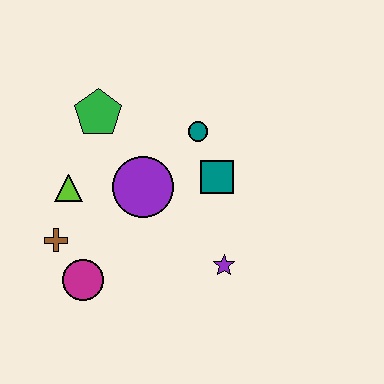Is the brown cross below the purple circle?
Yes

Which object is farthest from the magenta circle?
The teal circle is farthest from the magenta circle.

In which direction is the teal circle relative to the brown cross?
The teal circle is to the right of the brown cross.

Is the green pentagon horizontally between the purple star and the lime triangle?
Yes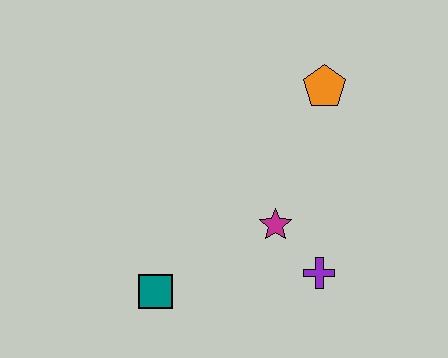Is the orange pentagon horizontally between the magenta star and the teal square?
No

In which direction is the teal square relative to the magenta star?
The teal square is to the left of the magenta star.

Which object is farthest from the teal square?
The orange pentagon is farthest from the teal square.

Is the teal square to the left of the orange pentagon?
Yes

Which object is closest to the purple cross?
The magenta star is closest to the purple cross.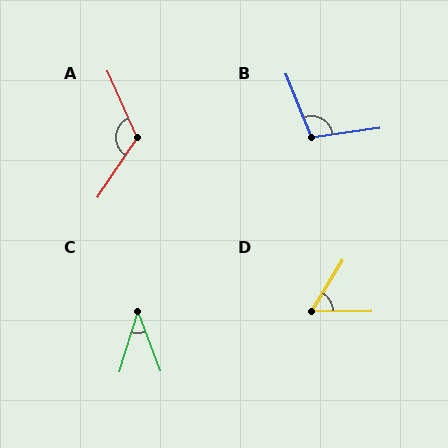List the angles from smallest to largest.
C (37°), D (58°), B (103°), A (122°).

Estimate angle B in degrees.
Approximately 103 degrees.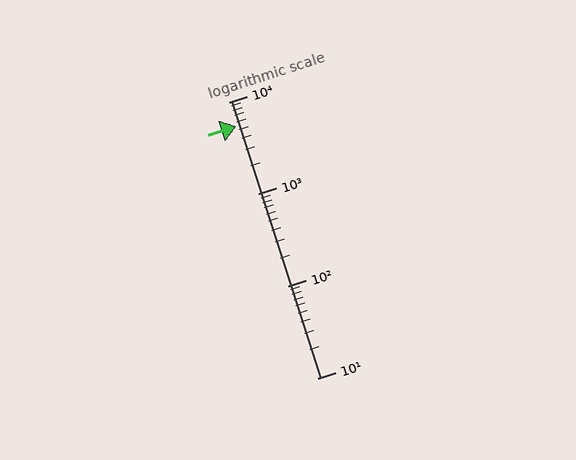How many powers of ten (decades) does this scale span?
The scale spans 3 decades, from 10 to 10000.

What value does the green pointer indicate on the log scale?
The pointer indicates approximately 5400.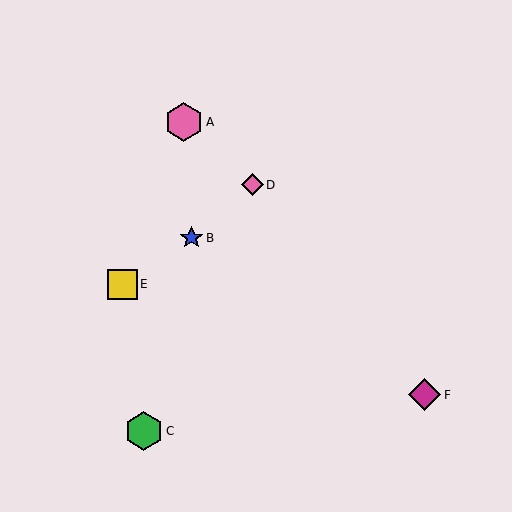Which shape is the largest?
The green hexagon (labeled C) is the largest.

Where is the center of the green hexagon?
The center of the green hexagon is at (144, 431).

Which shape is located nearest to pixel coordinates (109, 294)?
The yellow square (labeled E) at (122, 284) is nearest to that location.